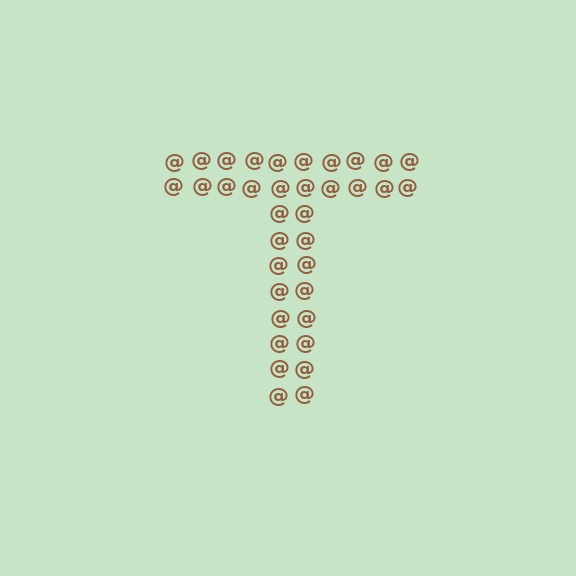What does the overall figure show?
The overall figure shows the letter T.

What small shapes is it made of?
It is made of small at signs.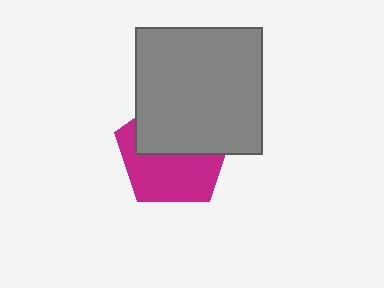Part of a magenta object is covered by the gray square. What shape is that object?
It is a pentagon.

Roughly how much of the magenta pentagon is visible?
About half of it is visible (roughly 51%).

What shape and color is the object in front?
The object in front is a gray square.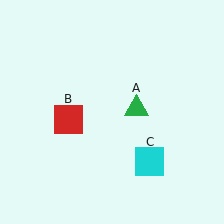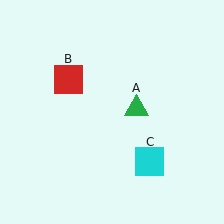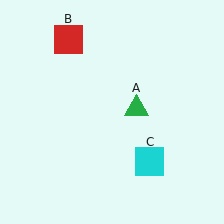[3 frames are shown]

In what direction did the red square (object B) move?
The red square (object B) moved up.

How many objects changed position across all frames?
1 object changed position: red square (object B).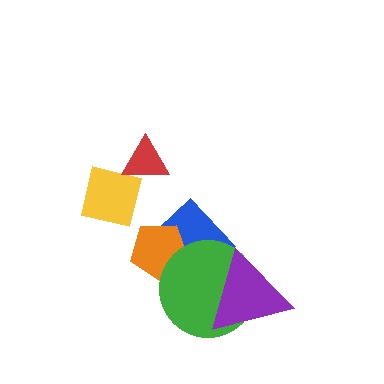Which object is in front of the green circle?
The purple triangle is in front of the green circle.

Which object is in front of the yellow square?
The red triangle is in front of the yellow square.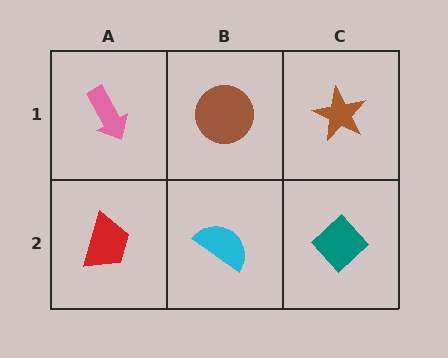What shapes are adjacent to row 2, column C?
A brown star (row 1, column C), a cyan semicircle (row 2, column B).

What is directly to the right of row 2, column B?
A teal diamond.